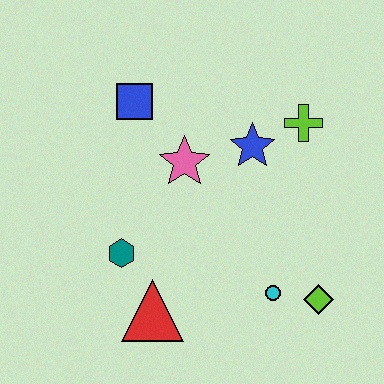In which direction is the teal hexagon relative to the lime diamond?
The teal hexagon is to the left of the lime diamond.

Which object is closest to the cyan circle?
The lime diamond is closest to the cyan circle.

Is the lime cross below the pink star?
No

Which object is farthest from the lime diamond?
The blue square is farthest from the lime diamond.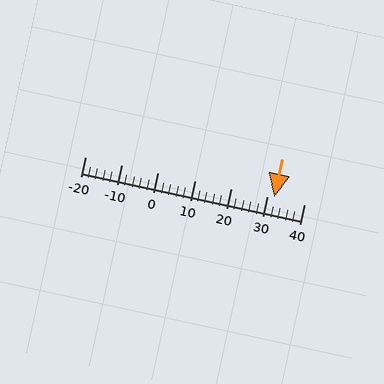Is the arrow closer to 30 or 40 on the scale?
The arrow is closer to 30.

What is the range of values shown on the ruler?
The ruler shows values from -20 to 40.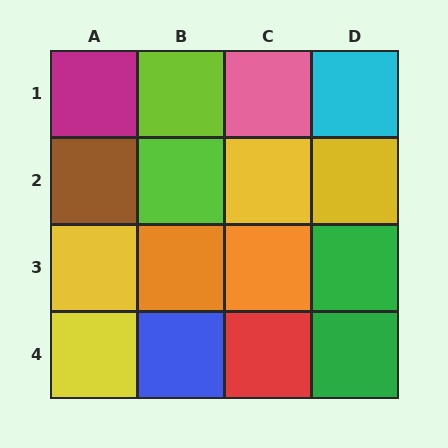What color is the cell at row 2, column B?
Lime.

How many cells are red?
1 cell is red.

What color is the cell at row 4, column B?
Blue.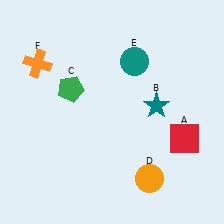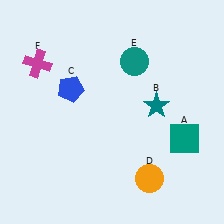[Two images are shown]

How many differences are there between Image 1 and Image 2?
There are 3 differences between the two images.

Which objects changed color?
A changed from red to teal. C changed from green to blue. F changed from orange to magenta.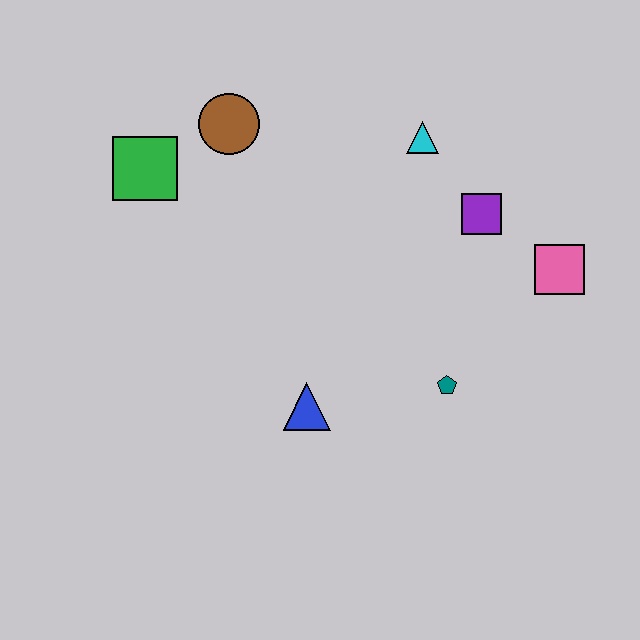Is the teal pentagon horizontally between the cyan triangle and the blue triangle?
No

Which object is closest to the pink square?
The purple square is closest to the pink square.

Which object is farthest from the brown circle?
The pink square is farthest from the brown circle.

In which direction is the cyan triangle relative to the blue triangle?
The cyan triangle is above the blue triangle.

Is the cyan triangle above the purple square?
Yes